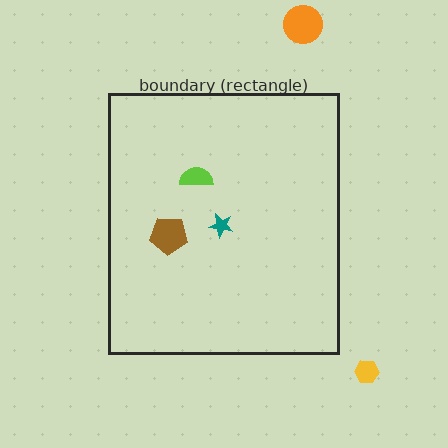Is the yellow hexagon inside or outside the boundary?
Outside.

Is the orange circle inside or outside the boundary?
Outside.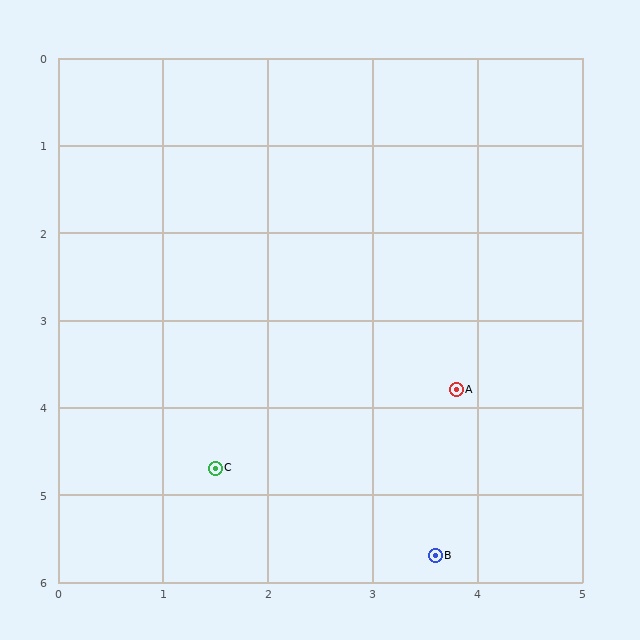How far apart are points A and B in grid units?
Points A and B are about 1.9 grid units apart.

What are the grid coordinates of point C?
Point C is at approximately (1.5, 4.7).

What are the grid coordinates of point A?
Point A is at approximately (3.8, 3.8).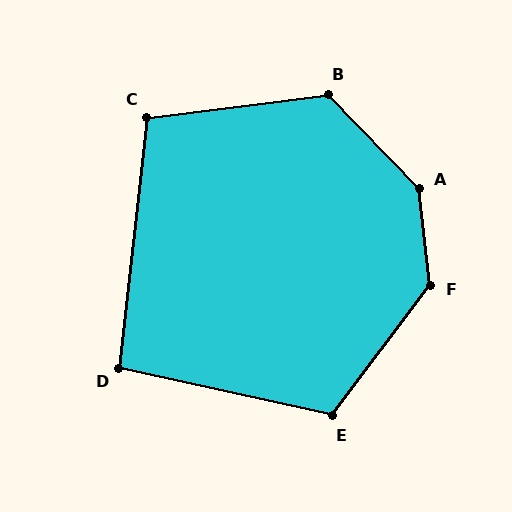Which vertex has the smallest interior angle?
D, at approximately 96 degrees.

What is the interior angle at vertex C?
Approximately 103 degrees (obtuse).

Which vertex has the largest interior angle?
A, at approximately 142 degrees.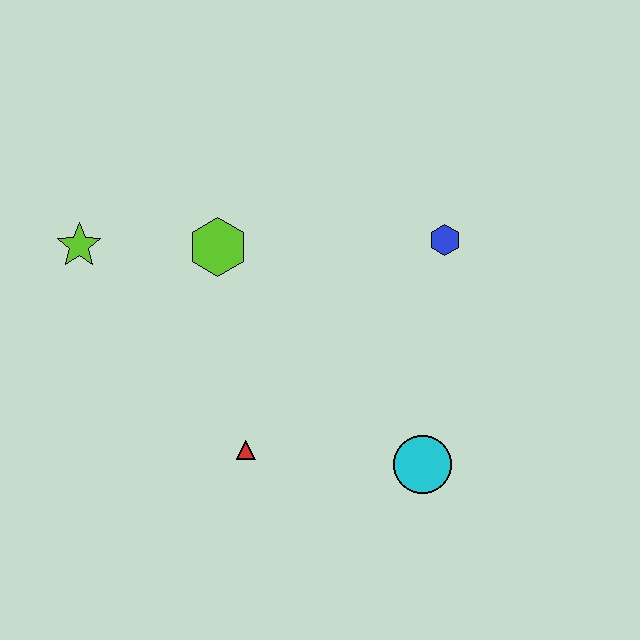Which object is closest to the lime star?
The lime hexagon is closest to the lime star.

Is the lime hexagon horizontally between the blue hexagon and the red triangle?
No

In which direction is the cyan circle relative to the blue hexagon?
The cyan circle is below the blue hexagon.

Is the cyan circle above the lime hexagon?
No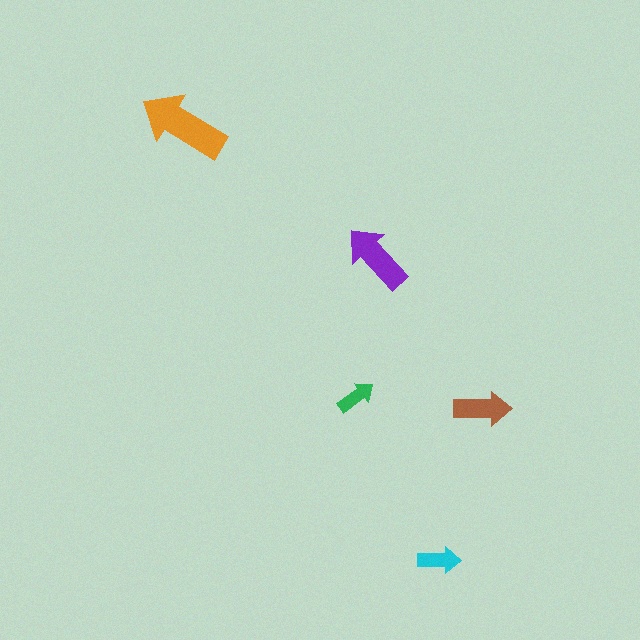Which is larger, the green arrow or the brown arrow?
The brown one.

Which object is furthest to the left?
The orange arrow is leftmost.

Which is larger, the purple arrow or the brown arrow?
The purple one.